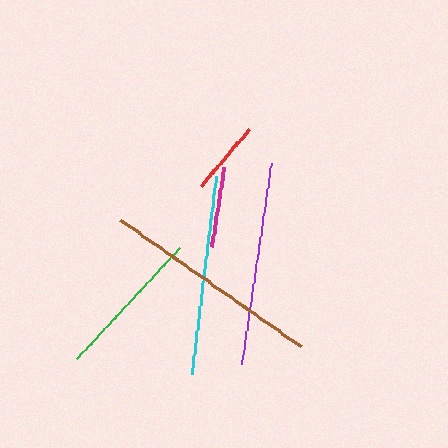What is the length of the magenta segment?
The magenta segment is approximately 81 pixels long.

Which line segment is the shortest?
The red line is the shortest at approximately 74 pixels.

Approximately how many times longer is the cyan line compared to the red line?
The cyan line is approximately 2.7 times the length of the red line.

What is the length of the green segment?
The green segment is approximately 151 pixels long.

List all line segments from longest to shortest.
From longest to shortest: brown, purple, cyan, green, magenta, red.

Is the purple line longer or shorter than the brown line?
The brown line is longer than the purple line.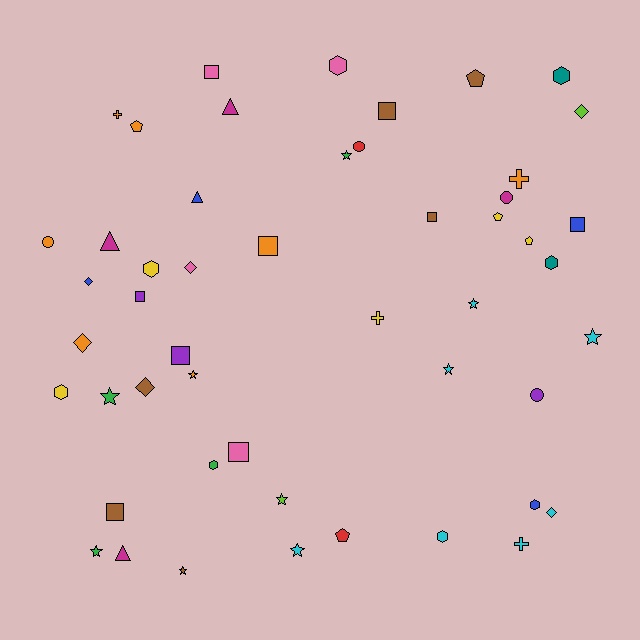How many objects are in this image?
There are 50 objects.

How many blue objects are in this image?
There are 4 blue objects.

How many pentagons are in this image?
There are 5 pentagons.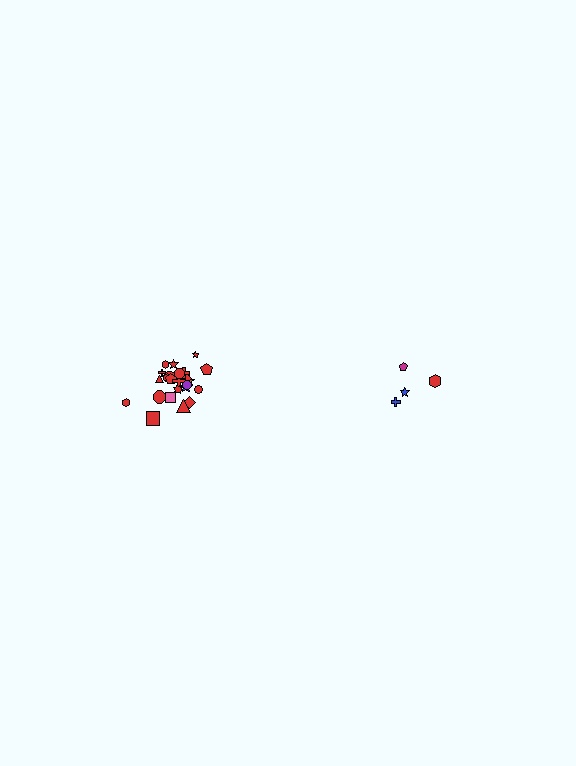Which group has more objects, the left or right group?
The left group.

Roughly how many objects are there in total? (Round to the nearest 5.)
Roughly 30 objects in total.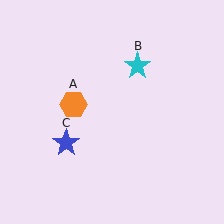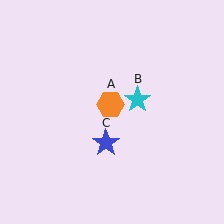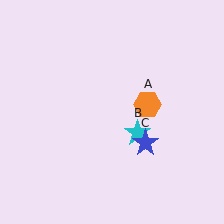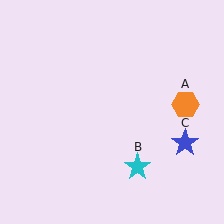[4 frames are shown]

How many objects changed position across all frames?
3 objects changed position: orange hexagon (object A), cyan star (object B), blue star (object C).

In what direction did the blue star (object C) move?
The blue star (object C) moved right.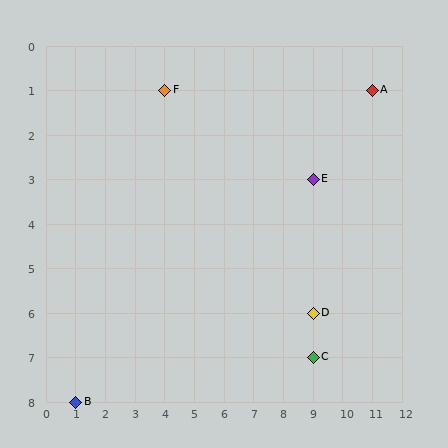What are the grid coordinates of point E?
Point E is at grid coordinates (9, 3).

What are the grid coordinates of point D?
Point D is at grid coordinates (9, 6).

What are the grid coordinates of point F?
Point F is at grid coordinates (4, 1).